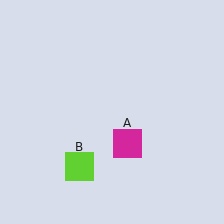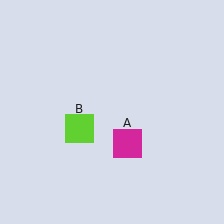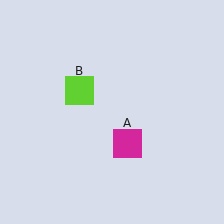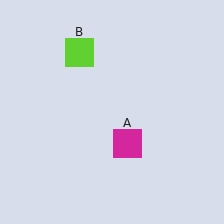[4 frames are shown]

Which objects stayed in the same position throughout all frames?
Magenta square (object A) remained stationary.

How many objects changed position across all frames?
1 object changed position: lime square (object B).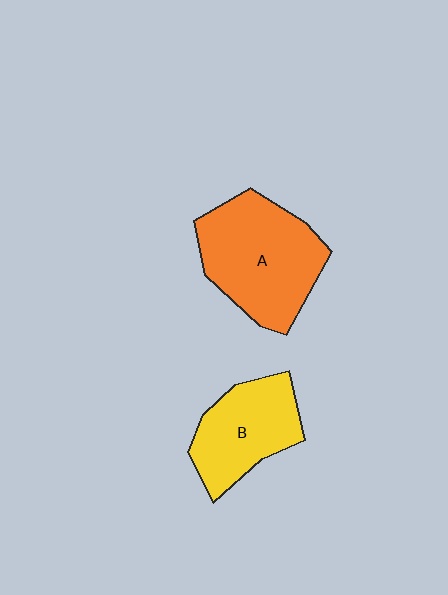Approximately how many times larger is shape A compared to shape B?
Approximately 1.4 times.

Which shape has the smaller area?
Shape B (yellow).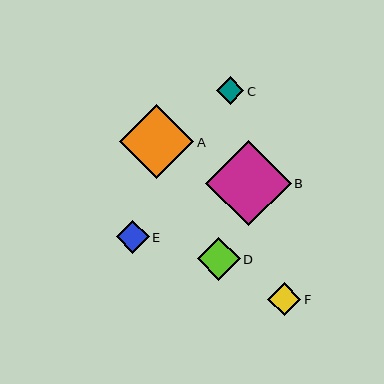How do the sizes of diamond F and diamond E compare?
Diamond F and diamond E are approximately the same size.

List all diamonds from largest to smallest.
From largest to smallest: B, A, D, F, E, C.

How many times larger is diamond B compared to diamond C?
Diamond B is approximately 3.1 times the size of diamond C.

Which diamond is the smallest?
Diamond C is the smallest with a size of approximately 27 pixels.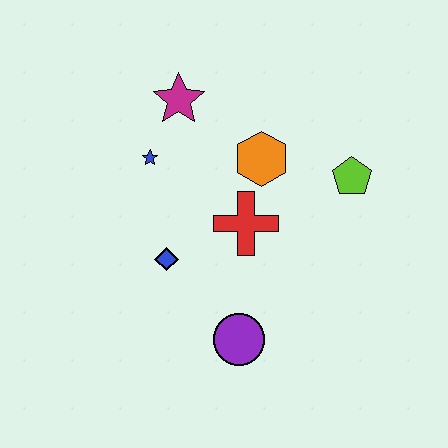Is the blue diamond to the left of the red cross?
Yes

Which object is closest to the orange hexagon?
The red cross is closest to the orange hexagon.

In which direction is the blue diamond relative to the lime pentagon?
The blue diamond is to the left of the lime pentagon.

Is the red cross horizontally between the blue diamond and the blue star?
No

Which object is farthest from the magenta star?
The purple circle is farthest from the magenta star.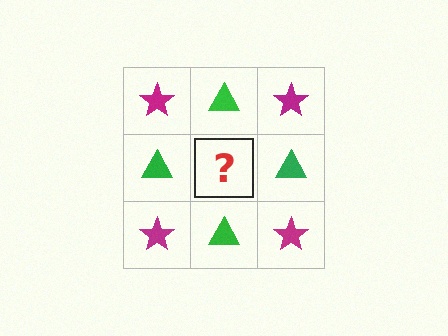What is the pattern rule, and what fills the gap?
The rule is that it alternates magenta star and green triangle in a checkerboard pattern. The gap should be filled with a magenta star.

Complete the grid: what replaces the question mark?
The question mark should be replaced with a magenta star.